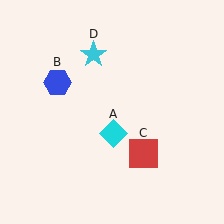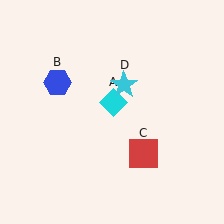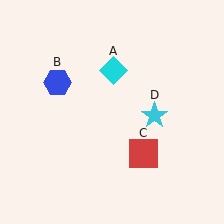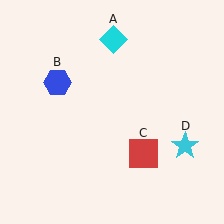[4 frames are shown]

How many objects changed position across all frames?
2 objects changed position: cyan diamond (object A), cyan star (object D).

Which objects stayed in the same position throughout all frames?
Blue hexagon (object B) and red square (object C) remained stationary.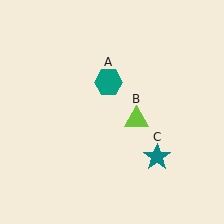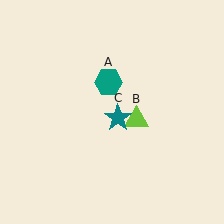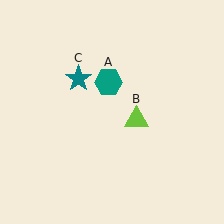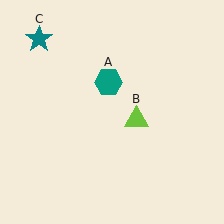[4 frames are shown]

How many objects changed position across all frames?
1 object changed position: teal star (object C).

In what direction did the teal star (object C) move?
The teal star (object C) moved up and to the left.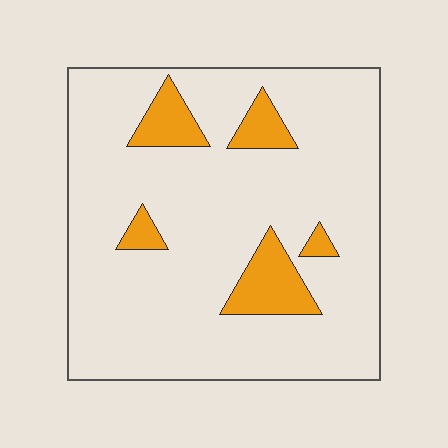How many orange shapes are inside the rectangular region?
5.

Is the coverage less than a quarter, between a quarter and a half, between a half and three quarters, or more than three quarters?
Less than a quarter.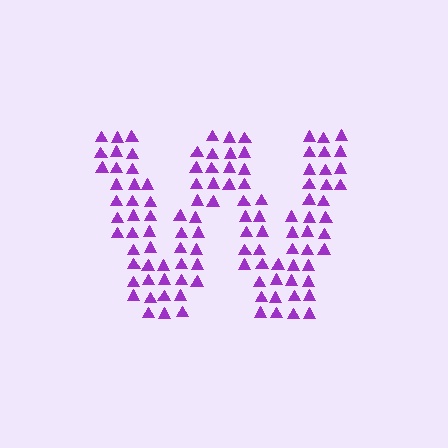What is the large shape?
The large shape is the letter W.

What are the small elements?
The small elements are triangles.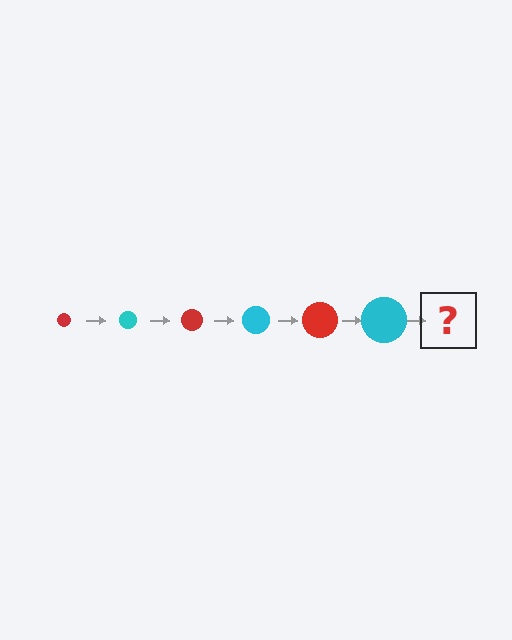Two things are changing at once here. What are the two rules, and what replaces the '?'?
The two rules are that the circle grows larger each step and the color cycles through red and cyan. The '?' should be a red circle, larger than the previous one.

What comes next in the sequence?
The next element should be a red circle, larger than the previous one.